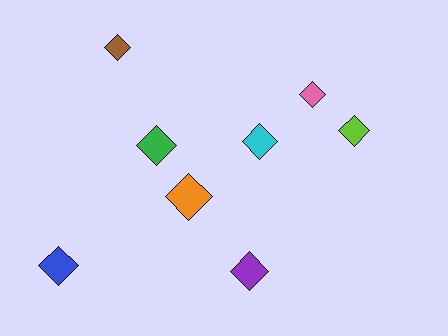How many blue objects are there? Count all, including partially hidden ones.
There is 1 blue object.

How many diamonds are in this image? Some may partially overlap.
There are 8 diamonds.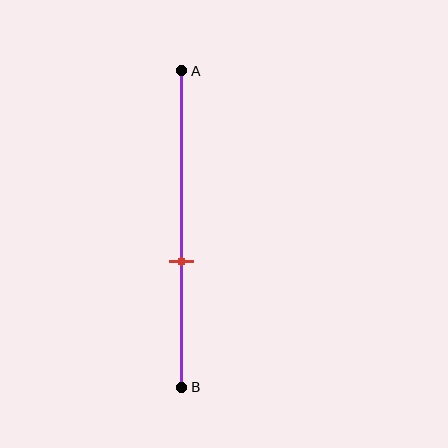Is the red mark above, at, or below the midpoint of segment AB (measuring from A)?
The red mark is below the midpoint of segment AB.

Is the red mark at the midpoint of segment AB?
No, the mark is at about 60% from A, not at the 50% midpoint.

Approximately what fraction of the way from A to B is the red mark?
The red mark is approximately 60% of the way from A to B.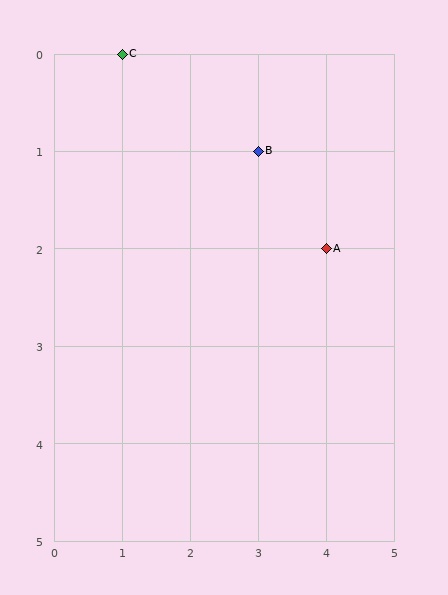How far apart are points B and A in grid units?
Points B and A are 1 column and 1 row apart (about 1.4 grid units diagonally).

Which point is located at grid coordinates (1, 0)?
Point C is at (1, 0).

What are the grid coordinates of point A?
Point A is at grid coordinates (4, 2).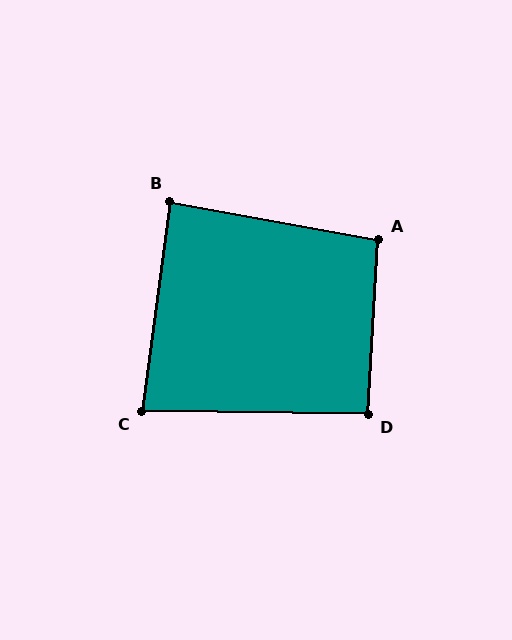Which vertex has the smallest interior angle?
C, at approximately 83 degrees.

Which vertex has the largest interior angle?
A, at approximately 97 degrees.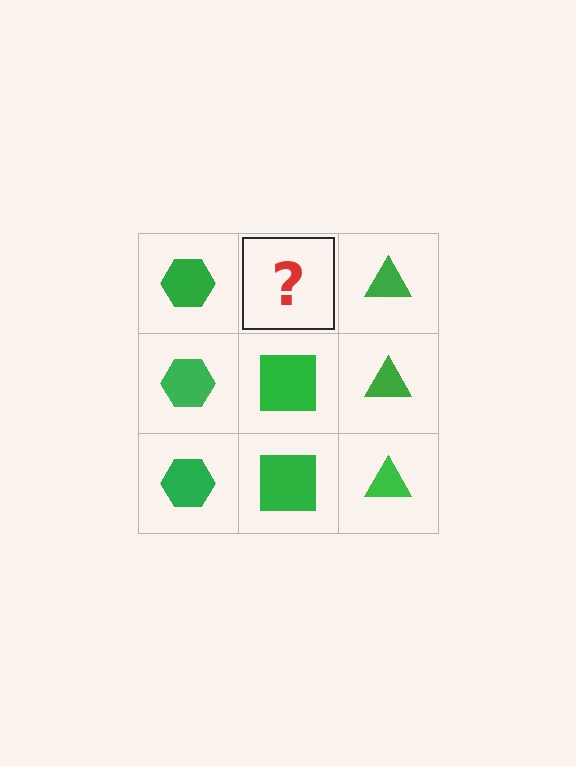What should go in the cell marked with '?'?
The missing cell should contain a green square.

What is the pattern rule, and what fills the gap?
The rule is that each column has a consistent shape. The gap should be filled with a green square.